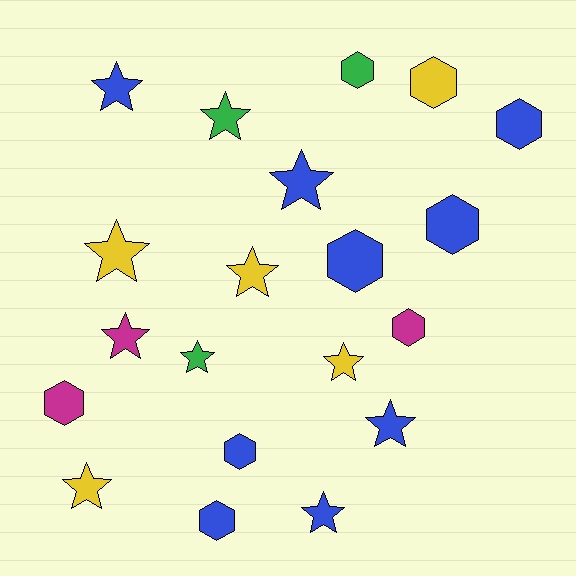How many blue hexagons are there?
There are 5 blue hexagons.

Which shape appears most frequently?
Star, with 11 objects.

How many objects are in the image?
There are 20 objects.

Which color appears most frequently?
Blue, with 9 objects.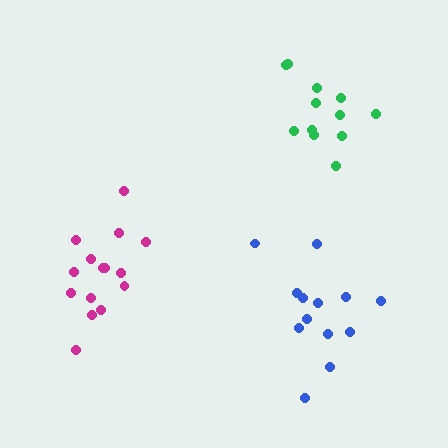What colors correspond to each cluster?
The clusters are colored: blue, green, magenta.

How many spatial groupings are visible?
There are 3 spatial groupings.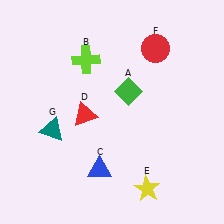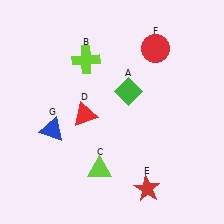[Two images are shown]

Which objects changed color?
C changed from blue to lime. E changed from yellow to red. G changed from teal to blue.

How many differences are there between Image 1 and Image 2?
There are 3 differences between the two images.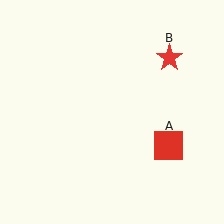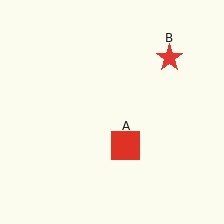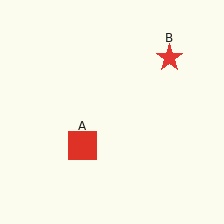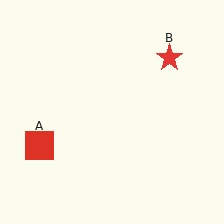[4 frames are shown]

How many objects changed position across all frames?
1 object changed position: red square (object A).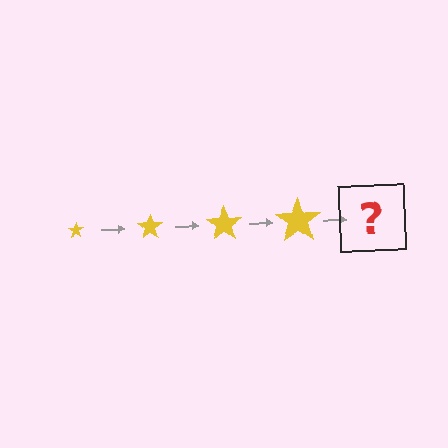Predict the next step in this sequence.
The next step is a yellow star, larger than the previous one.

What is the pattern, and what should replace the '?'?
The pattern is that the star gets progressively larger each step. The '?' should be a yellow star, larger than the previous one.